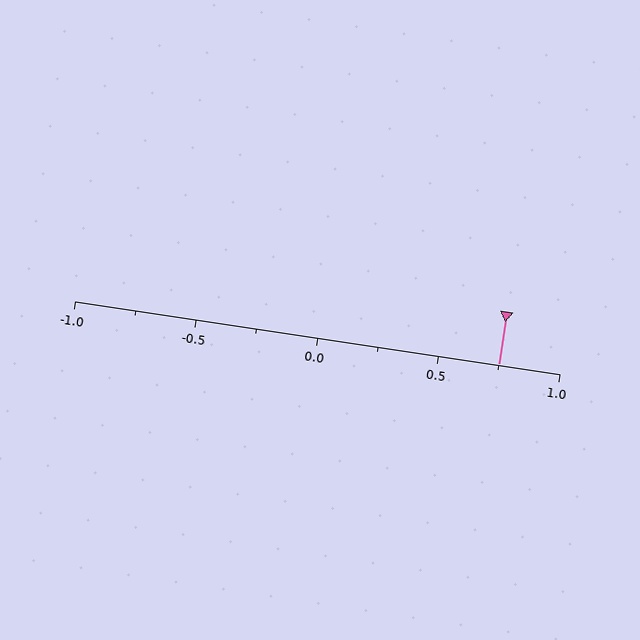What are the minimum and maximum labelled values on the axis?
The axis runs from -1.0 to 1.0.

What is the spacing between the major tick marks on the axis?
The major ticks are spaced 0.5 apart.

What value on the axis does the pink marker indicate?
The marker indicates approximately 0.75.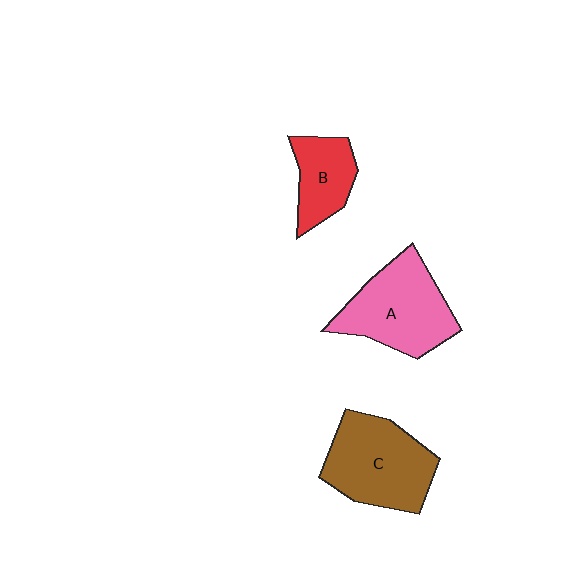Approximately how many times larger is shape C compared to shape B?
Approximately 1.8 times.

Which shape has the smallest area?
Shape B (red).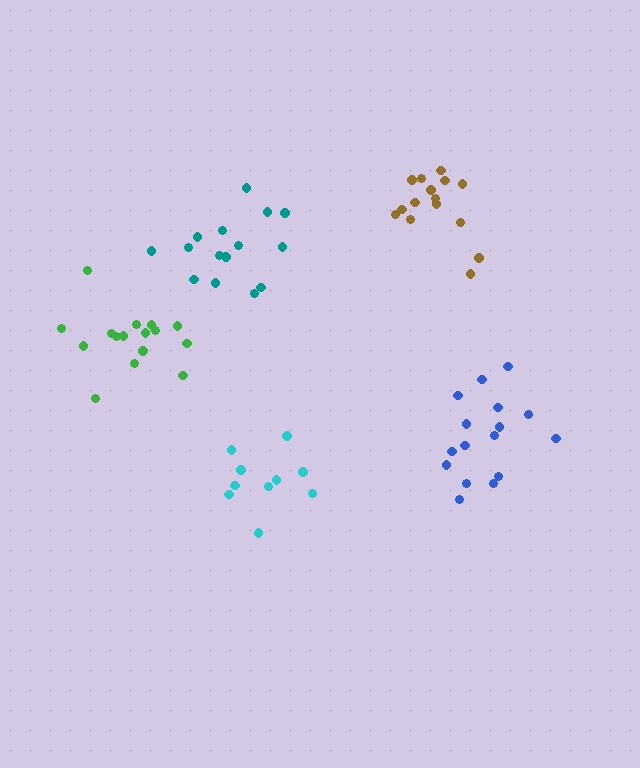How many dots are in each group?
Group 1: 10 dots, Group 2: 16 dots, Group 3: 16 dots, Group 4: 15 dots, Group 5: 15 dots (72 total).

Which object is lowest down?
The cyan cluster is bottommost.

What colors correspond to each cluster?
The clusters are colored: cyan, green, blue, brown, teal.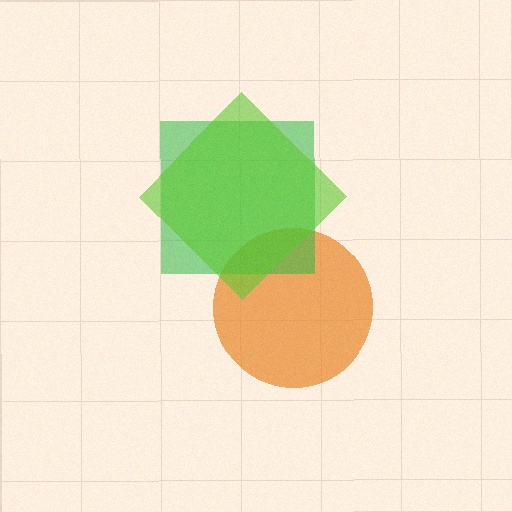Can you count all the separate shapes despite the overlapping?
Yes, there are 3 separate shapes.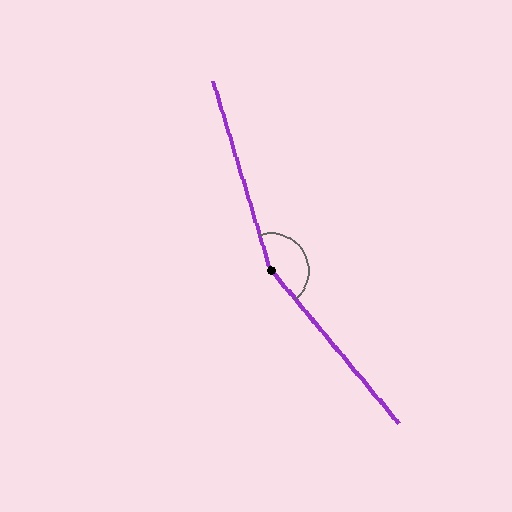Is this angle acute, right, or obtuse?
It is obtuse.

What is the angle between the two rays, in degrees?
Approximately 157 degrees.